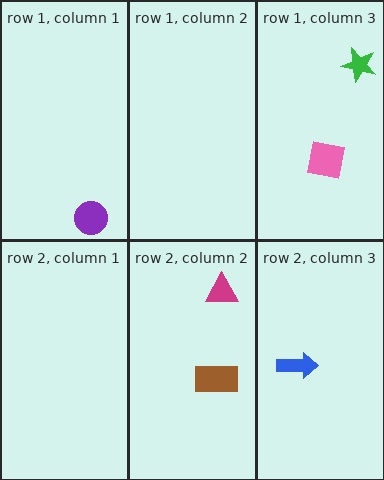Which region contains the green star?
The row 1, column 3 region.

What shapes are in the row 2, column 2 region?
The magenta triangle, the brown rectangle.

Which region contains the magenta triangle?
The row 2, column 2 region.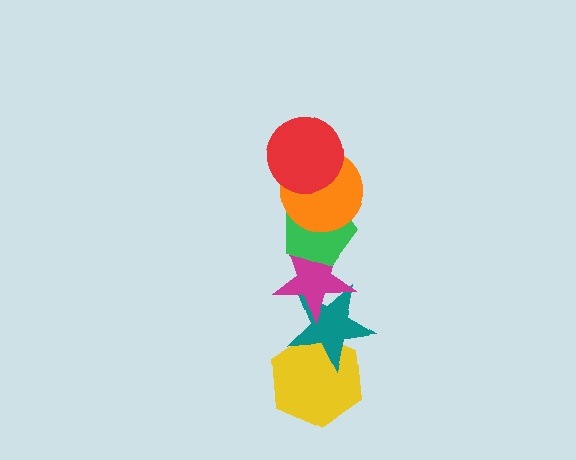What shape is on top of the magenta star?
The green pentagon is on top of the magenta star.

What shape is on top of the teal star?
The magenta star is on top of the teal star.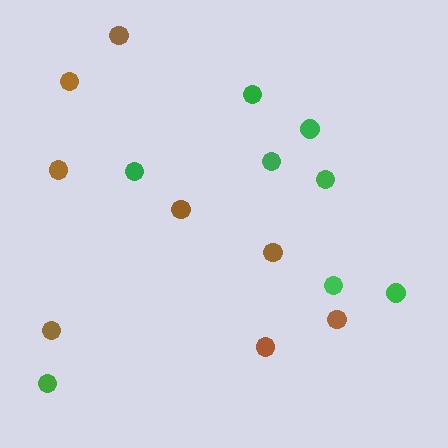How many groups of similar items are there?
There are 2 groups: one group of brown circles (8) and one group of green circles (8).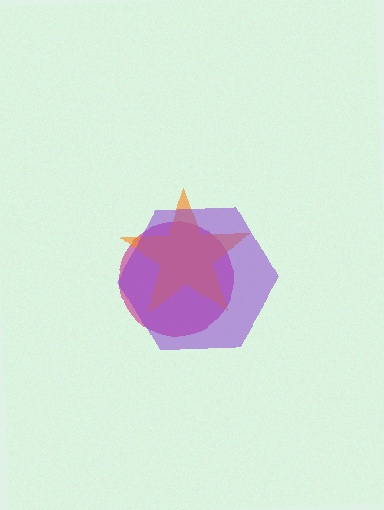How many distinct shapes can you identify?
There are 3 distinct shapes: a magenta circle, an orange star, a purple hexagon.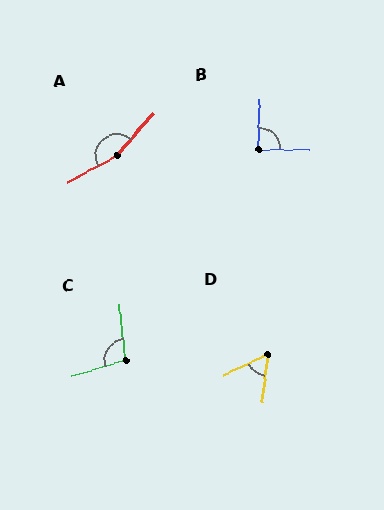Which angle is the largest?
A, at approximately 160 degrees.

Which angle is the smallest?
D, at approximately 58 degrees.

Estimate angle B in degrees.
Approximately 88 degrees.